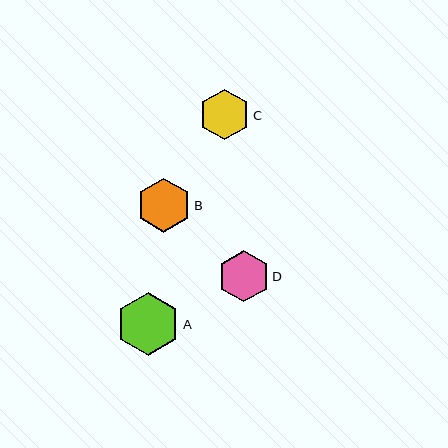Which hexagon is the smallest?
Hexagon C is the smallest with a size of approximately 51 pixels.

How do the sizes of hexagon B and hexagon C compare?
Hexagon B and hexagon C are approximately the same size.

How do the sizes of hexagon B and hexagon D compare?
Hexagon B and hexagon D are approximately the same size.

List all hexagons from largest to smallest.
From largest to smallest: A, B, D, C.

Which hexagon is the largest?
Hexagon A is the largest with a size of approximately 63 pixels.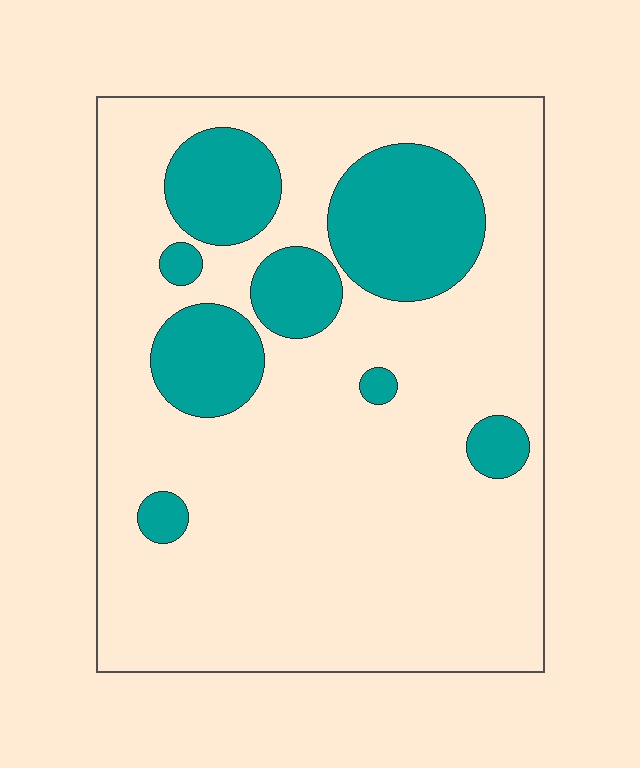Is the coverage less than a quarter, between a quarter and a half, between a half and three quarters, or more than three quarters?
Less than a quarter.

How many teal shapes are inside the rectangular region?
8.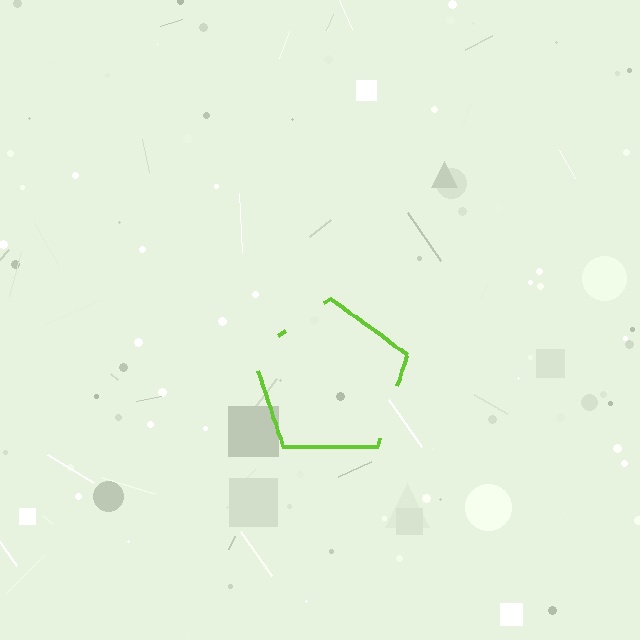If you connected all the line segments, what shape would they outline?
They would outline a pentagon.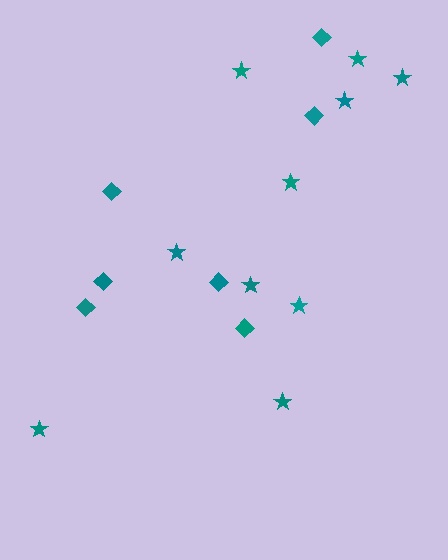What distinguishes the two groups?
There are 2 groups: one group of stars (10) and one group of diamonds (7).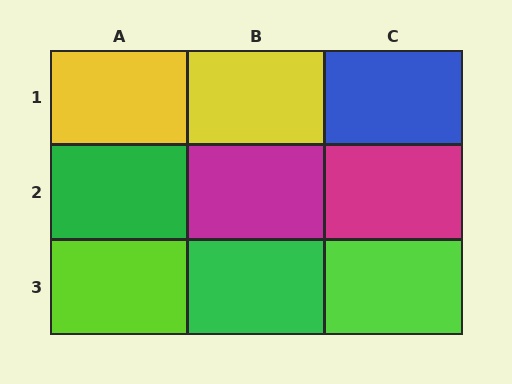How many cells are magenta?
2 cells are magenta.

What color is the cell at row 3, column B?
Green.